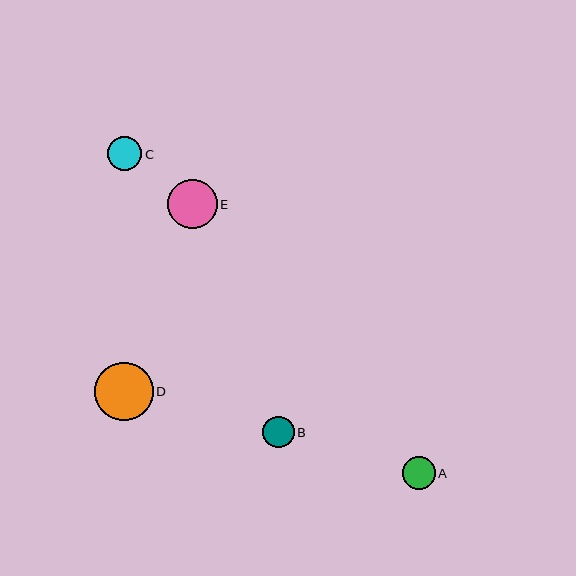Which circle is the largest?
Circle D is the largest with a size of approximately 59 pixels.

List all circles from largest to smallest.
From largest to smallest: D, E, C, A, B.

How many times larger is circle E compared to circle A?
Circle E is approximately 1.5 times the size of circle A.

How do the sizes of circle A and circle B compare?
Circle A and circle B are approximately the same size.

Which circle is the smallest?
Circle B is the smallest with a size of approximately 32 pixels.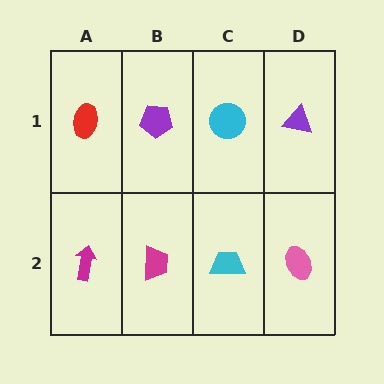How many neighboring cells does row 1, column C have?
3.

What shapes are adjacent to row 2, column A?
A red ellipse (row 1, column A), a magenta trapezoid (row 2, column B).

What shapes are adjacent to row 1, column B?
A magenta trapezoid (row 2, column B), a red ellipse (row 1, column A), a cyan circle (row 1, column C).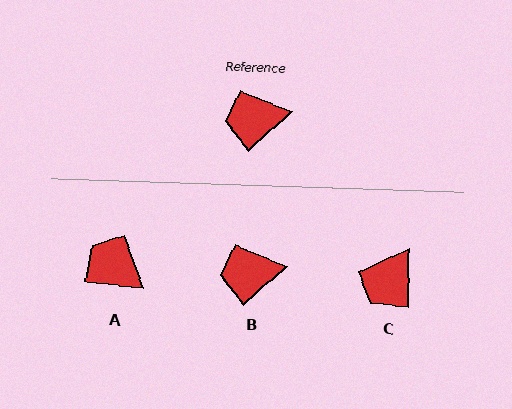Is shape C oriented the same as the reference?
No, it is off by about 47 degrees.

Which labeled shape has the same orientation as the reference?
B.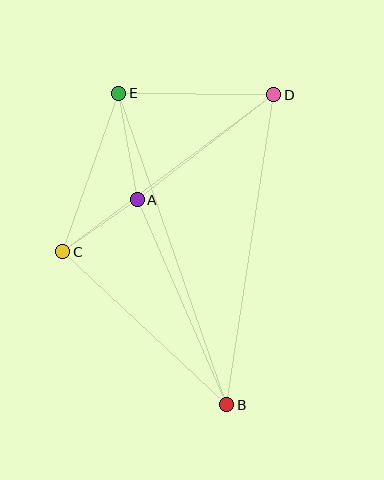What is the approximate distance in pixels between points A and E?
The distance between A and E is approximately 108 pixels.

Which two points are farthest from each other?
Points B and E are farthest from each other.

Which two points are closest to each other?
Points A and C are closest to each other.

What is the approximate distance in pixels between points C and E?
The distance between C and E is approximately 168 pixels.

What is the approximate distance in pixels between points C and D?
The distance between C and D is approximately 263 pixels.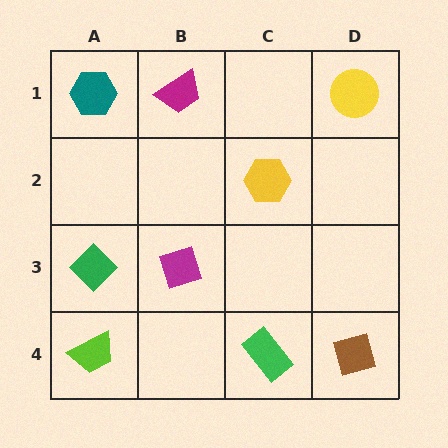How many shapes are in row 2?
1 shape.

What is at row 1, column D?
A yellow circle.